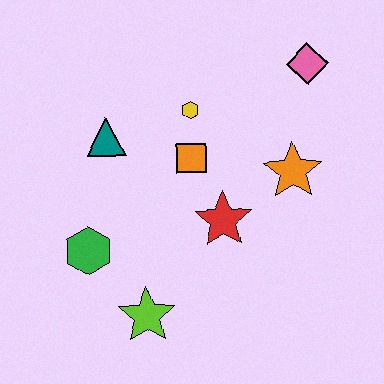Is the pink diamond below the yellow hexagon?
No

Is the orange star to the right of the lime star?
Yes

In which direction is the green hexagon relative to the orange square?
The green hexagon is to the left of the orange square.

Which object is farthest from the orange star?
The green hexagon is farthest from the orange star.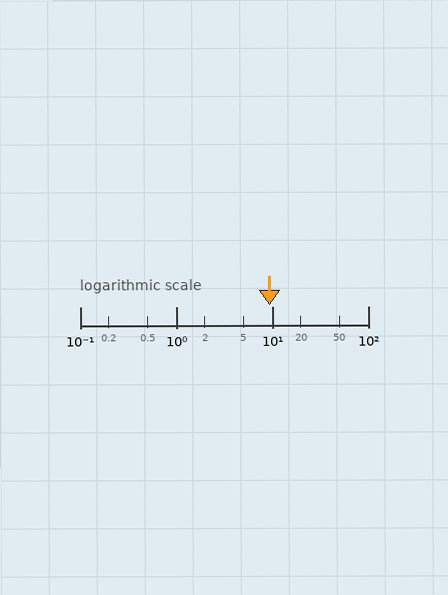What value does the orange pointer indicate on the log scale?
The pointer indicates approximately 9.4.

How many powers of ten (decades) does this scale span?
The scale spans 3 decades, from 0.1 to 100.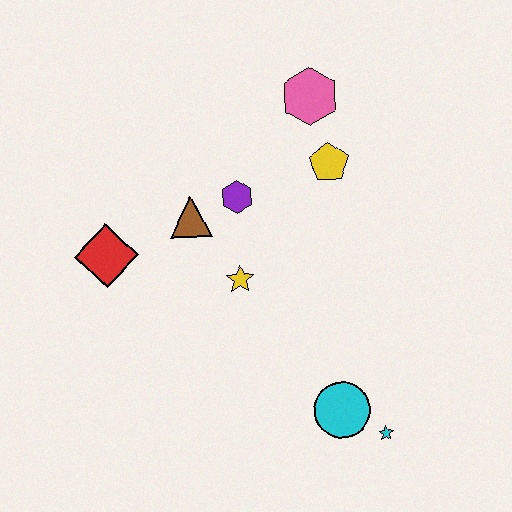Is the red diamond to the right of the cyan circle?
No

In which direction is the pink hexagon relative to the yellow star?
The pink hexagon is above the yellow star.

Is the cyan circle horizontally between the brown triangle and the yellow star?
No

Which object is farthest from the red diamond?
The cyan star is farthest from the red diamond.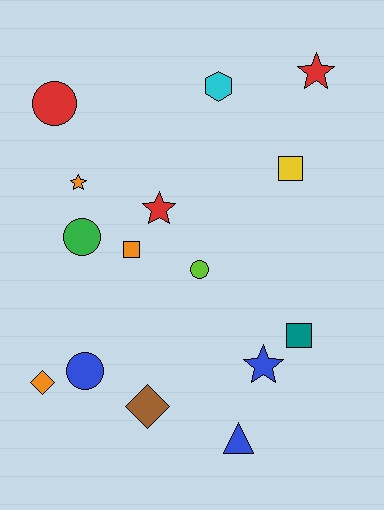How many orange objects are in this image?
There are 3 orange objects.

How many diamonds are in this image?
There are 2 diamonds.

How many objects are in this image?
There are 15 objects.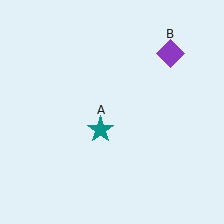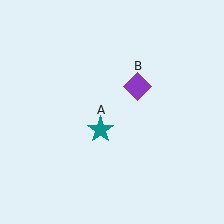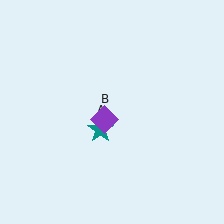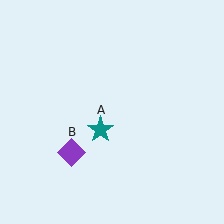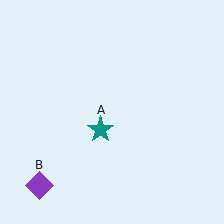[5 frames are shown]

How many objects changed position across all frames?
1 object changed position: purple diamond (object B).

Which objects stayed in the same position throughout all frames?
Teal star (object A) remained stationary.